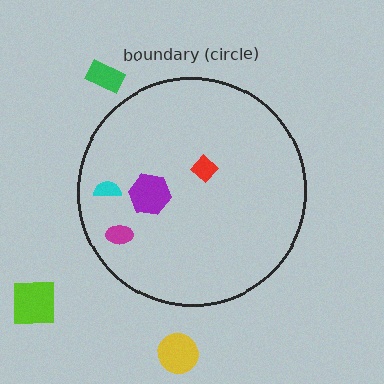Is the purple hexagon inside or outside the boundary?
Inside.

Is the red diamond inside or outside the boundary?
Inside.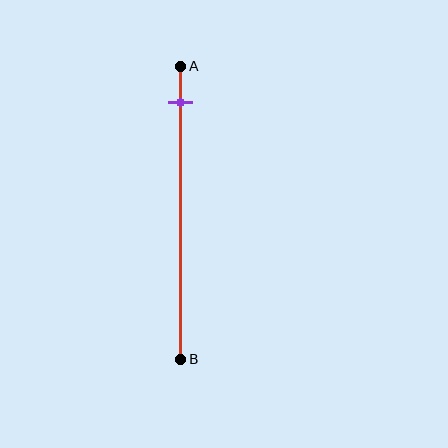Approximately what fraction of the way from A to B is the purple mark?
The purple mark is approximately 10% of the way from A to B.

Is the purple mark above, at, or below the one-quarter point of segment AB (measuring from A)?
The purple mark is above the one-quarter point of segment AB.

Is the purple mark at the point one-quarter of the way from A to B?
No, the mark is at about 10% from A, not at the 25% one-quarter point.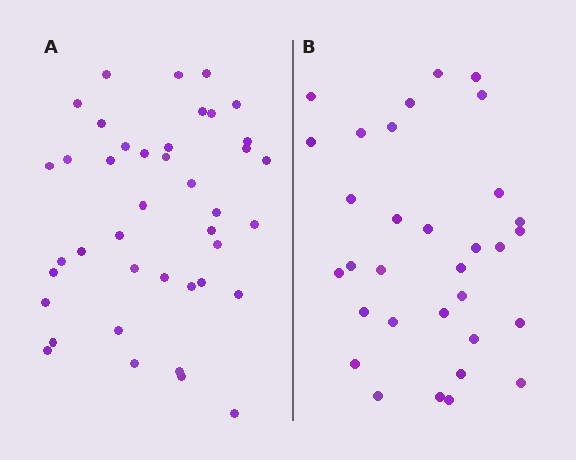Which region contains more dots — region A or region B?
Region A (the left region) has more dots.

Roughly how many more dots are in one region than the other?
Region A has roughly 8 or so more dots than region B.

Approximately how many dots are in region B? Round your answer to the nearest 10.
About 30 dots. (The exact count is 32, which rounds to 30.)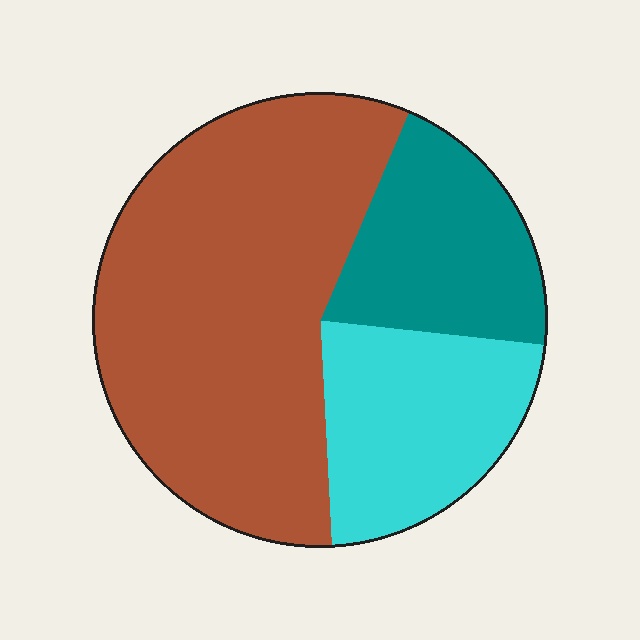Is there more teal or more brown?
Brown.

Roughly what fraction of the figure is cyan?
Cyan covers about 20% of the figure.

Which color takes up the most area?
Brown, at roughly 55%.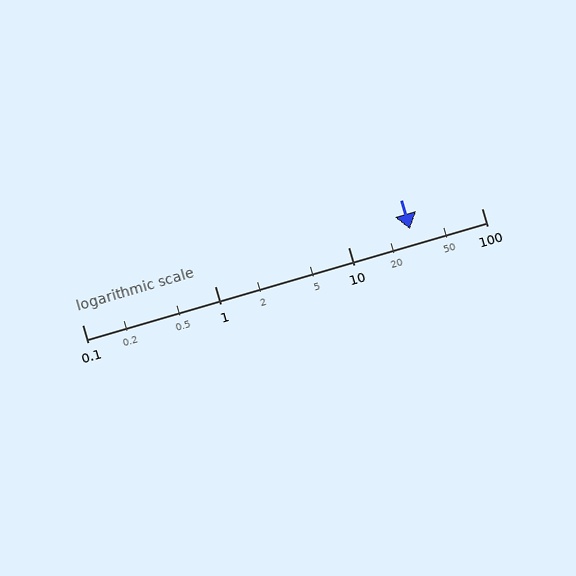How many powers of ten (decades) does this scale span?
The scale spans 3 decades, from 0.1 to 100.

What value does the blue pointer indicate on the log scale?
The pointer indicates approximately 29.